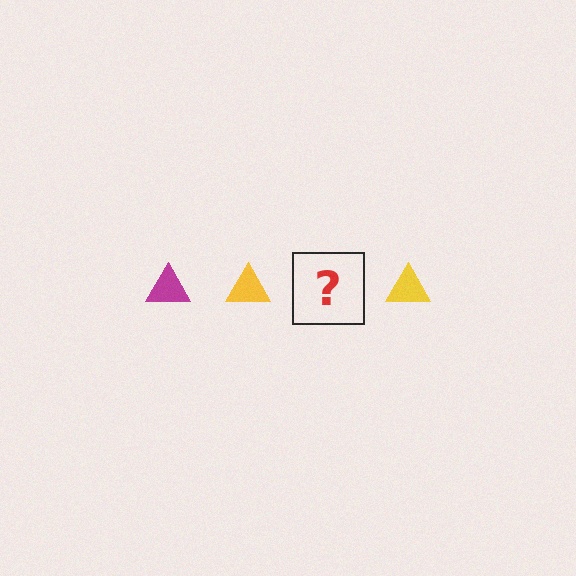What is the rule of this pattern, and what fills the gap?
The rule is that the pattern cycles through magenta, yellow triangles. The gap should be filled with a magenta triangle.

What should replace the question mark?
The question mark should be replaced with a magenta triangle.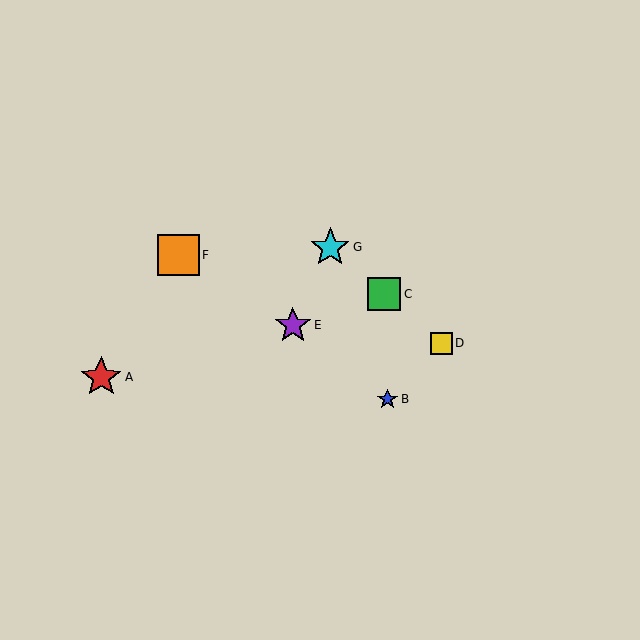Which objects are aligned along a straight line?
Objects C, D, G are aligned along a straight line.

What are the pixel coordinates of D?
Object D is at (441, 343).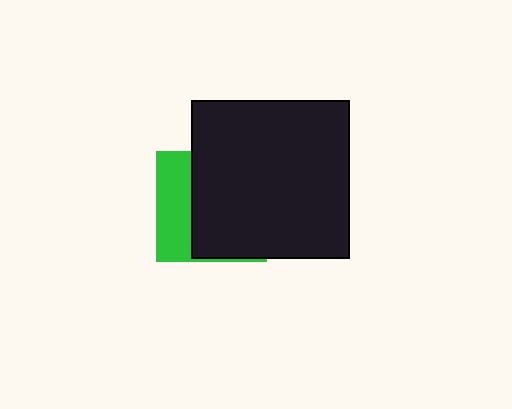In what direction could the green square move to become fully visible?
The green square could move left. That would shift it out from behind the black square entirely.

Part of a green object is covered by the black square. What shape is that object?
It is a square.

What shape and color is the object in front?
The object in front is a black square.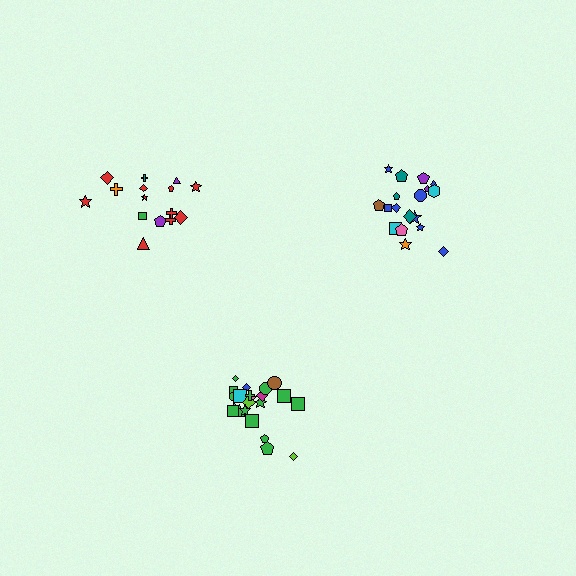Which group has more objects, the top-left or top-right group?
The top-right group.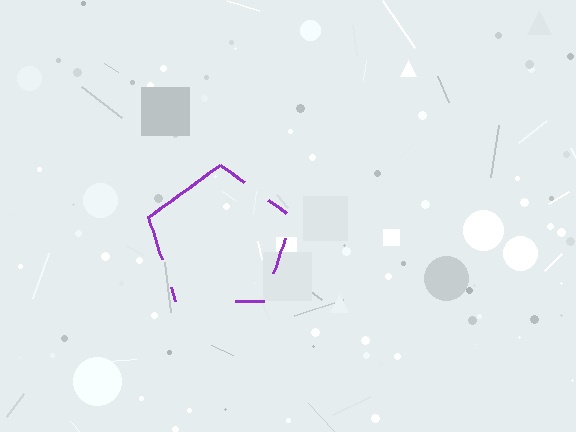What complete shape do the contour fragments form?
The contour fragments form a pentagon.